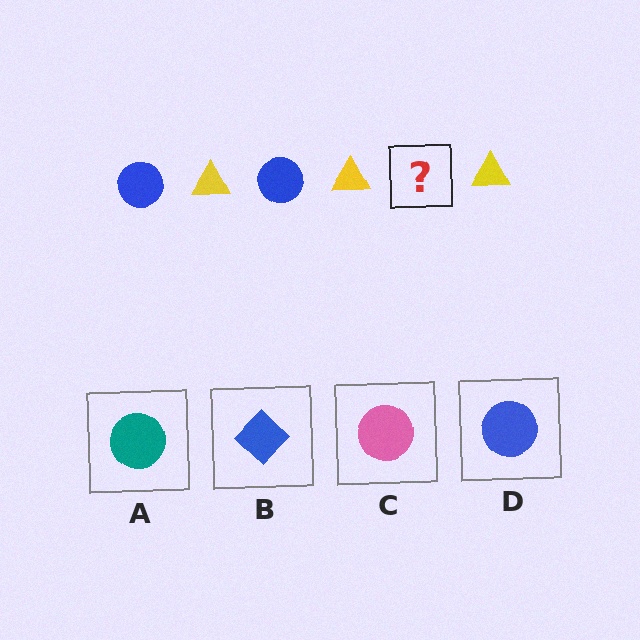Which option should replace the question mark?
Option D.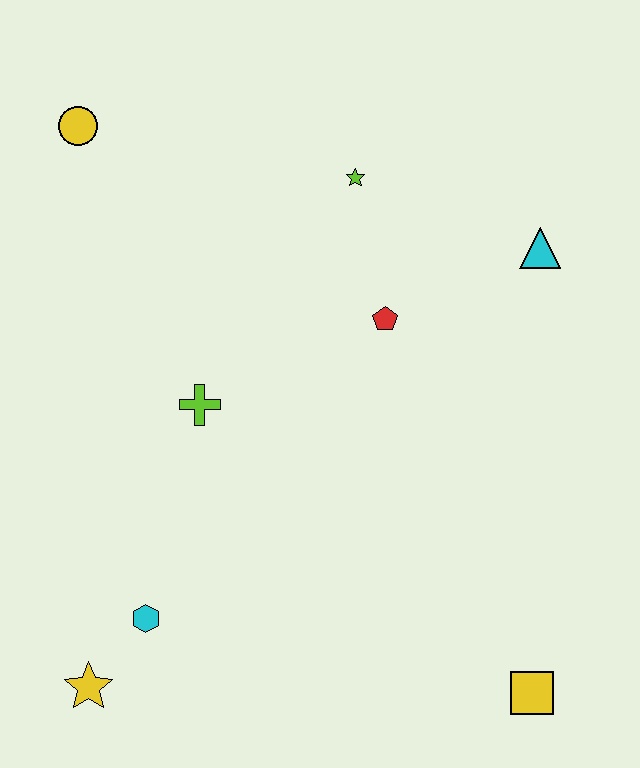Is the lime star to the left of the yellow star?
No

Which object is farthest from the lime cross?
The yellow square is farthest from the lime cross.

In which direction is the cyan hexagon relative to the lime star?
The cyan hexagon is below the lime star.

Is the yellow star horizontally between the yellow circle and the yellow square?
Yes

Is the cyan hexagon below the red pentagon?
Yes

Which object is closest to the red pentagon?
The lime star is closest to the red pentagon.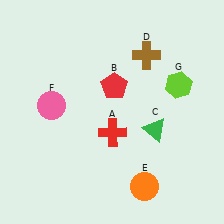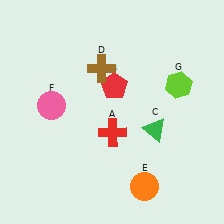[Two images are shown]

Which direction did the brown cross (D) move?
The brown cross (D) moved left.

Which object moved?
The brown cross (D) moved left.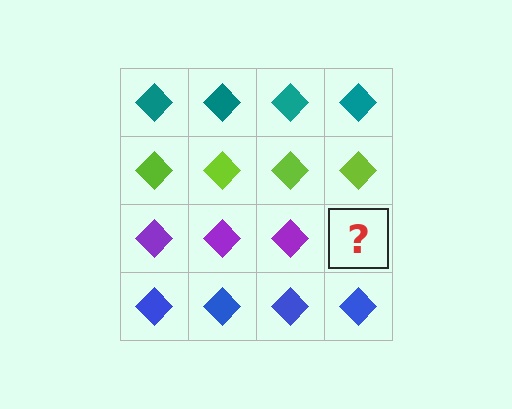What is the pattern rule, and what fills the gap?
The rule is that each row has a consistent color. The gap should be filled with a purple diamond.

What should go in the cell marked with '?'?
The missing cell should contain a purple diamond.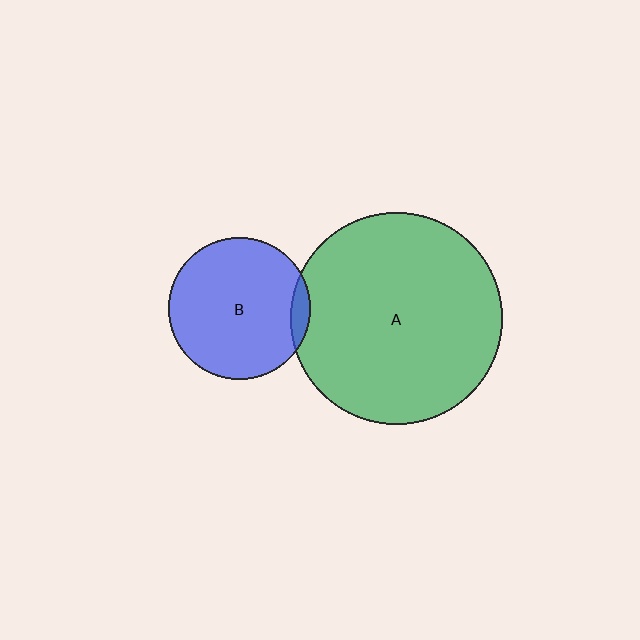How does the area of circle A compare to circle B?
Approximately 2.2 times.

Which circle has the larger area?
Circle A (green).